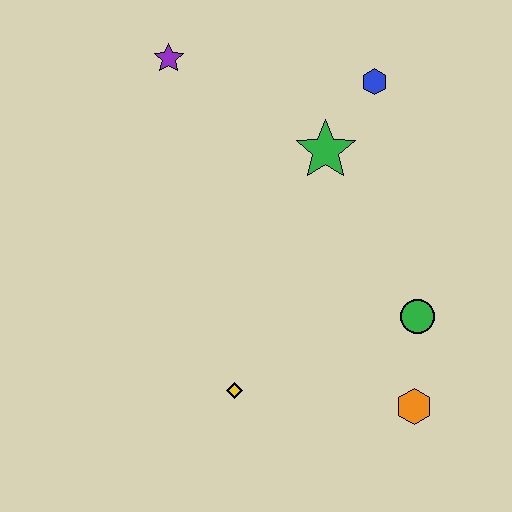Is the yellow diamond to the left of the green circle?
Yes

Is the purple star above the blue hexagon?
Yes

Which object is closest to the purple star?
The green star is closest to the purple star.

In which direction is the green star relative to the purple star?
The green star is to the right of the purple star.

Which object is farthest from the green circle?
The purple star is farthest from the green circle.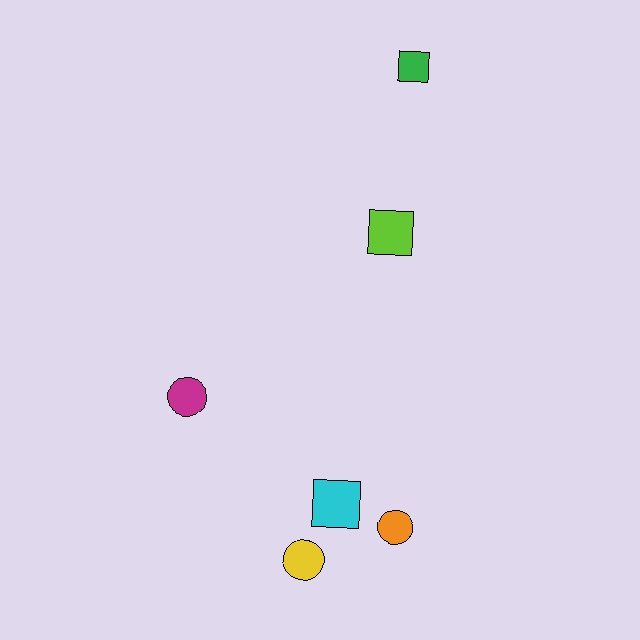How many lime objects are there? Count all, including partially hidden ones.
There is 1 lime object.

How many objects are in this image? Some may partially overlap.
There are 6 objects.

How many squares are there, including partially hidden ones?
There are 3 squares.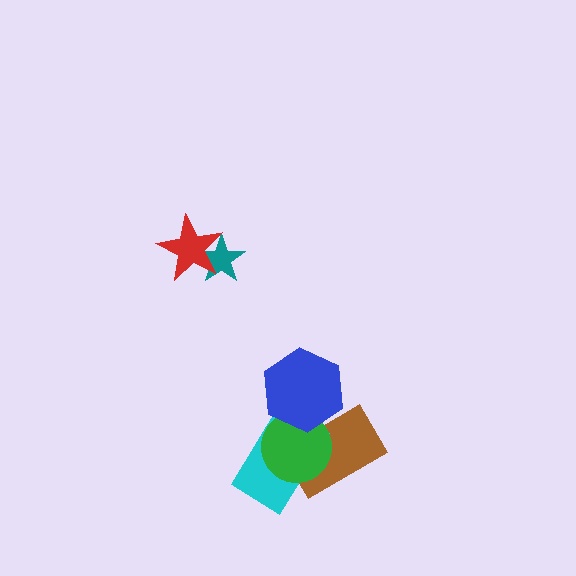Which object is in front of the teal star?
The red star is in front of the teal star.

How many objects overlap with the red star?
1 object overlaps with the red star.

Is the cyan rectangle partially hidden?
Yes, it is partially covered by another shape.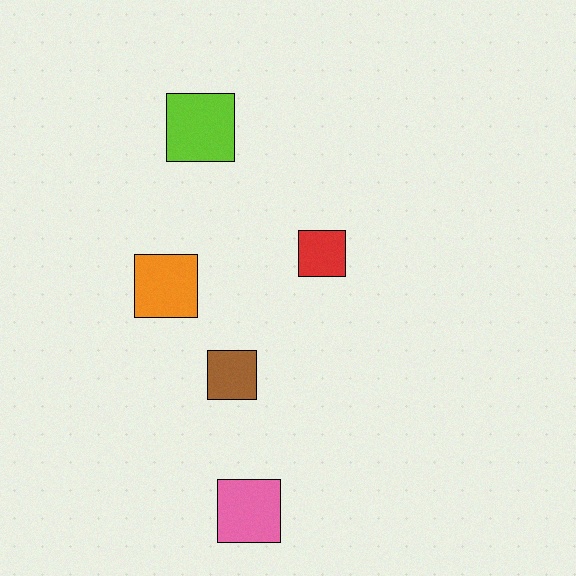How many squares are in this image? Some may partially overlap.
There are 5 squares.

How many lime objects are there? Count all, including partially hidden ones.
There is 1 lime object.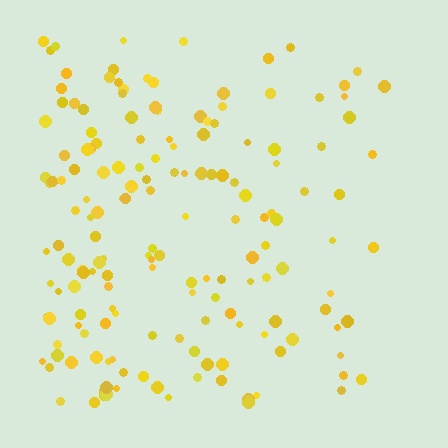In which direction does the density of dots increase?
From right to left, with the left side densest.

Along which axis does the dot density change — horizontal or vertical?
Horizontal.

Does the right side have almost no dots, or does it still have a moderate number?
Still a moderate number, just noticeably fewer than the left.